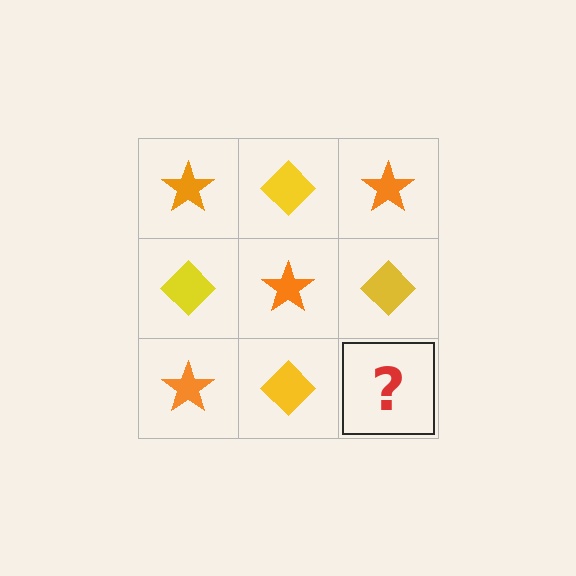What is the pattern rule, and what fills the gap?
The rule is that it alternates orange star and yellow diamond in a checkerboard pattern. The gap should be filled with an orange star.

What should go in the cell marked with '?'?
The missing cell should contain an orange star.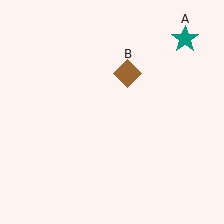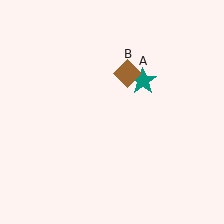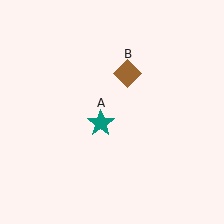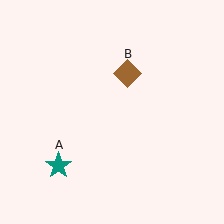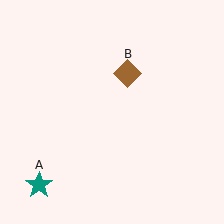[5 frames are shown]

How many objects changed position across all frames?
1 object changed position: teal star (object A).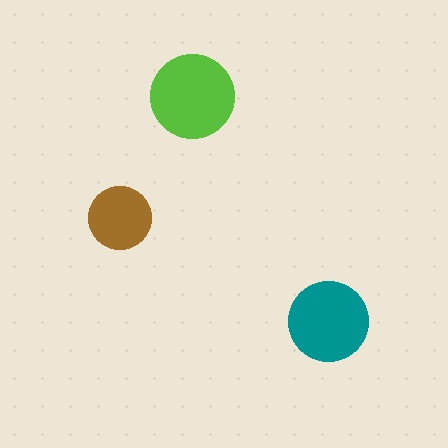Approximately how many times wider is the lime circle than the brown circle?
About 1.5 times wider.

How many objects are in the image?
There are 3 objects in the image.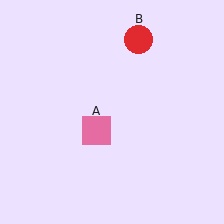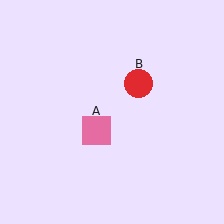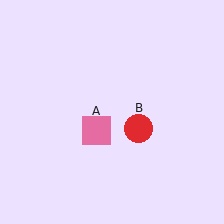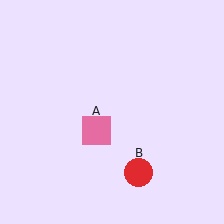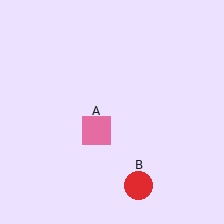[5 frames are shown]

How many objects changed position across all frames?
1 object changed position: red circle (object B).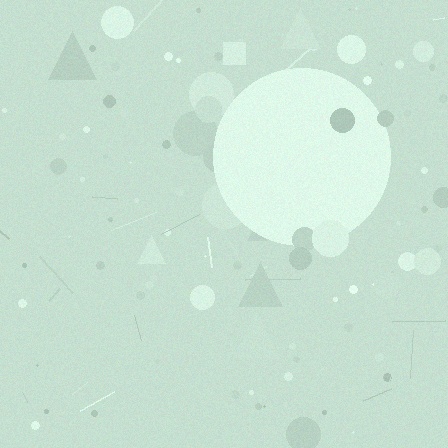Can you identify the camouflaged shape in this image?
The camouflaged shape is a circle.